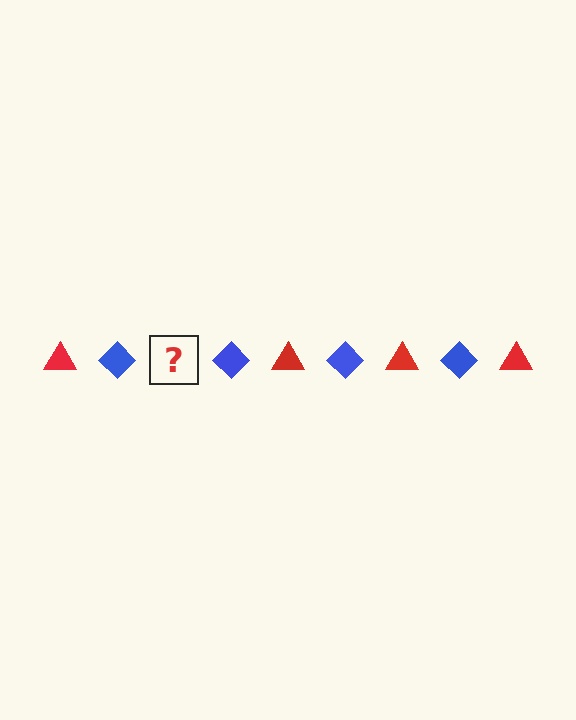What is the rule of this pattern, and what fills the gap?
The rule is that the pattern alternates between red triangle and blue diamond. The gap should be filled with a red triangle.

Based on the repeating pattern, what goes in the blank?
The blank should be a red triangle.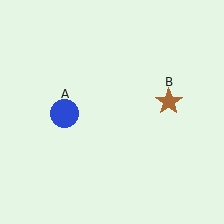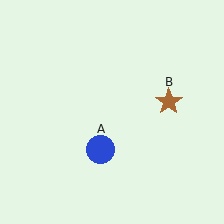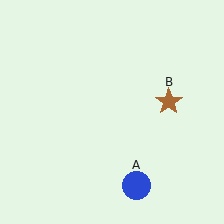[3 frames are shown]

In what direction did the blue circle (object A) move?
The blue circle (object A) moved down and to the right.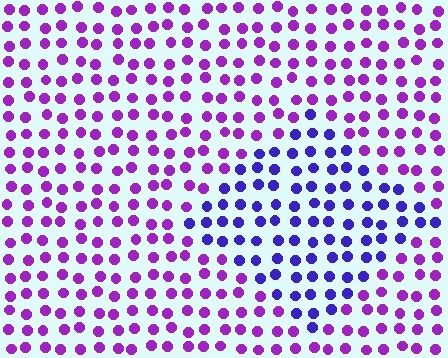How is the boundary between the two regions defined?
The boundary is defined purely by a slight shift in hue (about 39 degrees). Spacing, size, and orientation are identical on both sides.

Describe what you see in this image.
The image is filled with small purple elements in a uniform arrangement. A diamond-shaped region is visible where the elements are tinted to a slightly different hue, forming a subtle color boundary.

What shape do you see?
I see a diamond.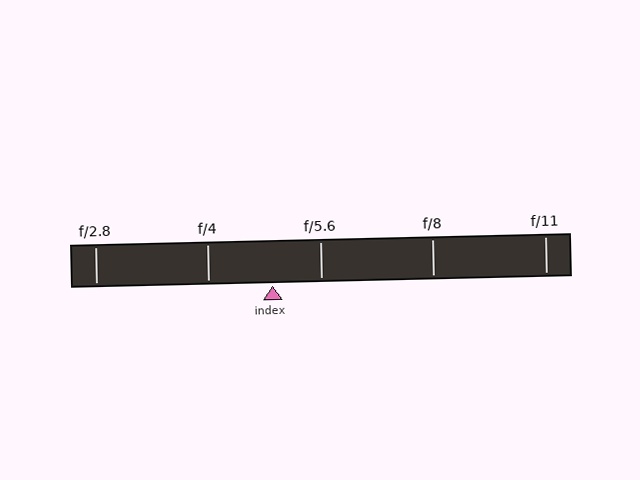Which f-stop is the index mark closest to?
The index mark is closest to f/5.6.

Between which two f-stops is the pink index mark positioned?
The index mark is between f/4 and f/5.6.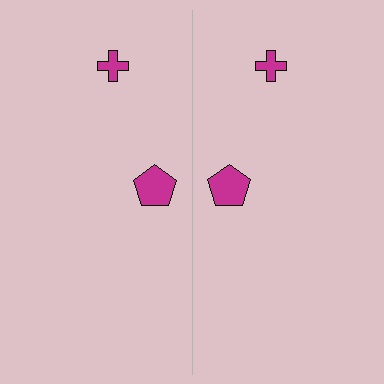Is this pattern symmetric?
Yes, this pattern has bilateral (reflection) symmetry.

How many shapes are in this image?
There are 4 shapes in this image.